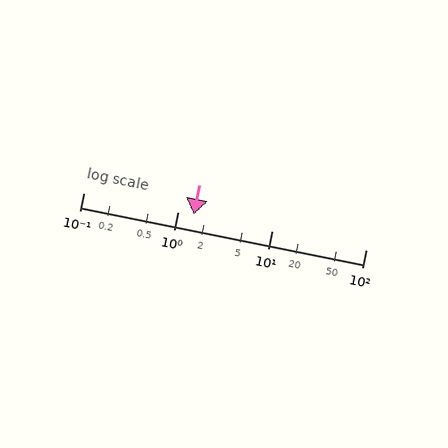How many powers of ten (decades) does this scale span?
The scale spans 3 decades, from 0.1 to 100.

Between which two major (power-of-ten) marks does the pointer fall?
The pointer is between 1 and 10.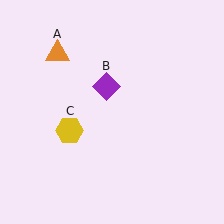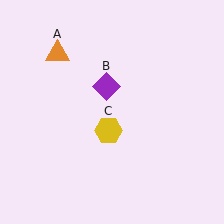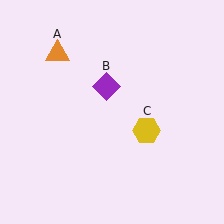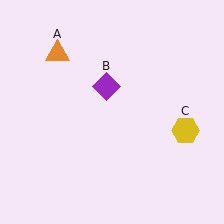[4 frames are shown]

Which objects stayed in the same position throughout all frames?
Orange triangle (object A) and purple diamond (object B) remained stationary.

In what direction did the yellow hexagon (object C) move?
The yellow hexagon (object C) moved right.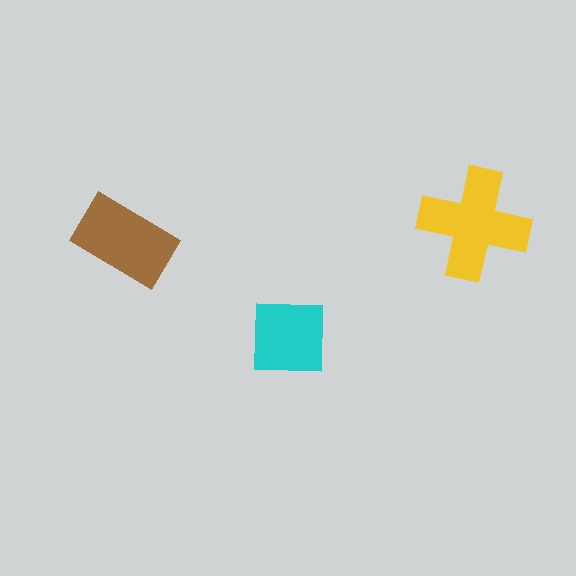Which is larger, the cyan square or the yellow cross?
The yellow cross.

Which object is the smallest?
The cyan square.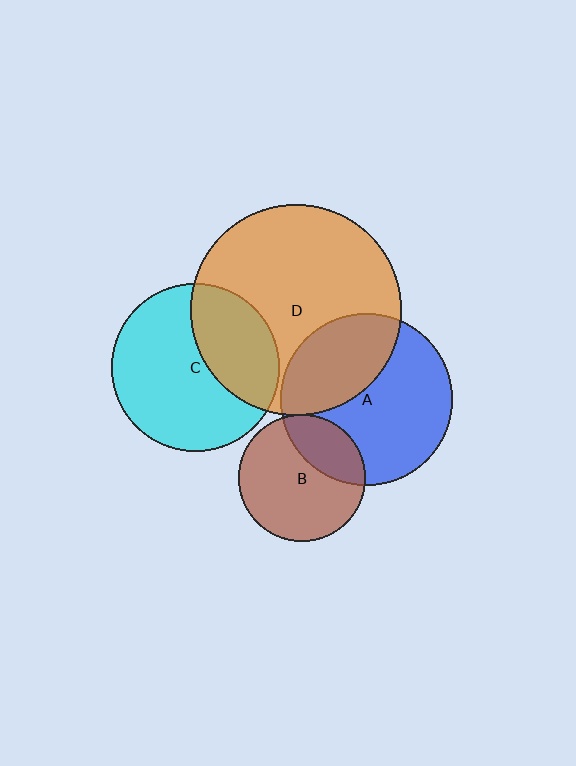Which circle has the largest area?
Circle D (orange).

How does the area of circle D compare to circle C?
Approximately 1.6 times.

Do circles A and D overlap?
Yes.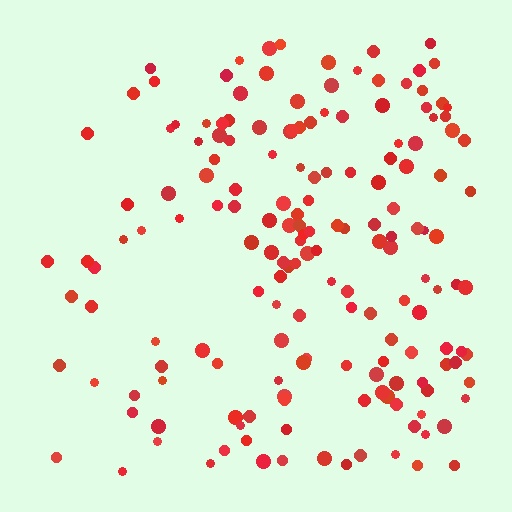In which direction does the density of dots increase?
From left to right, with the right side densest.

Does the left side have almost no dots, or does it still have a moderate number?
Still a moderate number, just noticeably fewer than the right.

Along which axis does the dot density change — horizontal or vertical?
Horizontal.